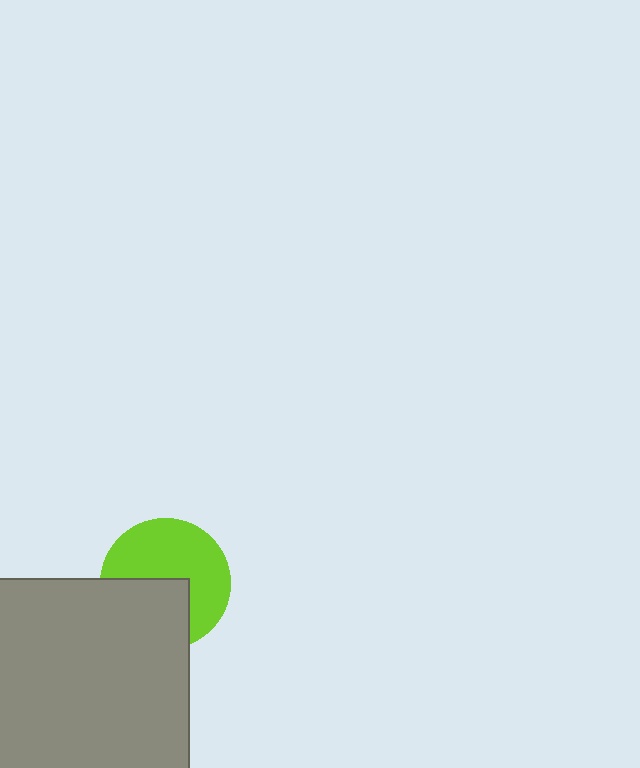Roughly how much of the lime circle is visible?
About half of it is visible (roughly 60%).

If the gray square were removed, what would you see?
You would see the complete lime circle.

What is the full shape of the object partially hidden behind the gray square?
The partially hidden object is a lime circle.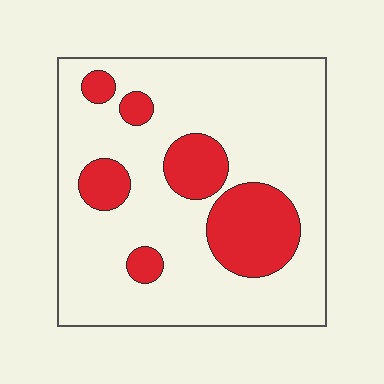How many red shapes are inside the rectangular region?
6.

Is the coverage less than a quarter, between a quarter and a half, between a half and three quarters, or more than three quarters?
Less than a quarter.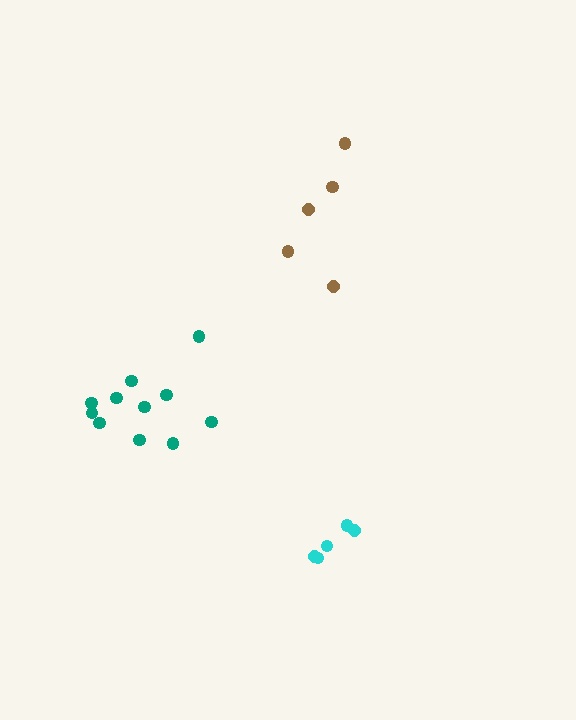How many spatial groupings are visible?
There are 3 spatial groupings.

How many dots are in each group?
Group 1: 5 dots, Group 2: 11 dots, Group 3: 5 dots (21 total).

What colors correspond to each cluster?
The clusters are colored: brown, teal, cyan.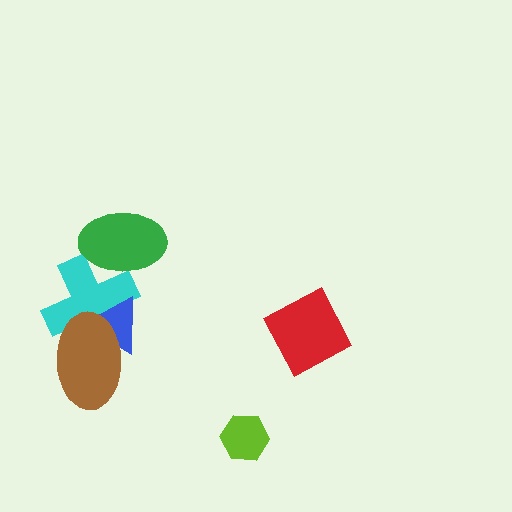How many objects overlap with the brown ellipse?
2 objects overlap with the brown ellipse.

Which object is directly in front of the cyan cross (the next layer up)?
The blue triangle is directly in front of the cyan cross.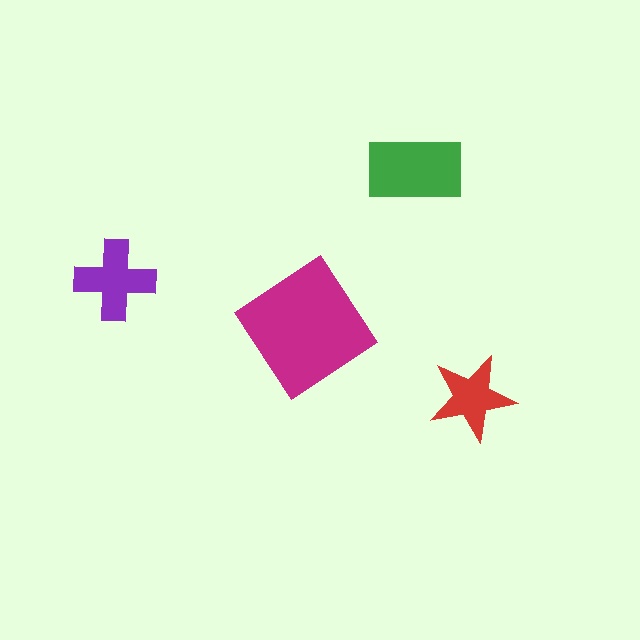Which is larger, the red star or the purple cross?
The purple cross.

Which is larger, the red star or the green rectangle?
The green rectangle.